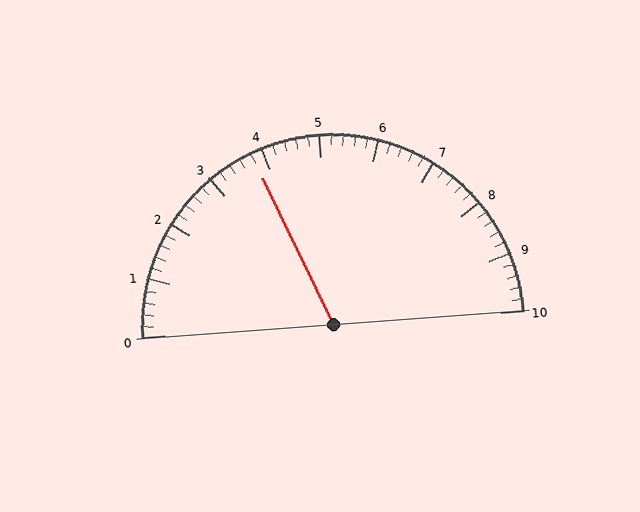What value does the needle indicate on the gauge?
The needle indicates approximately 3.8.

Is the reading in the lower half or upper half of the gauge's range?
The reading is in the lower half of the range (0 to 10).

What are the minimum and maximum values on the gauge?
The gauge ranges from 0 to 10.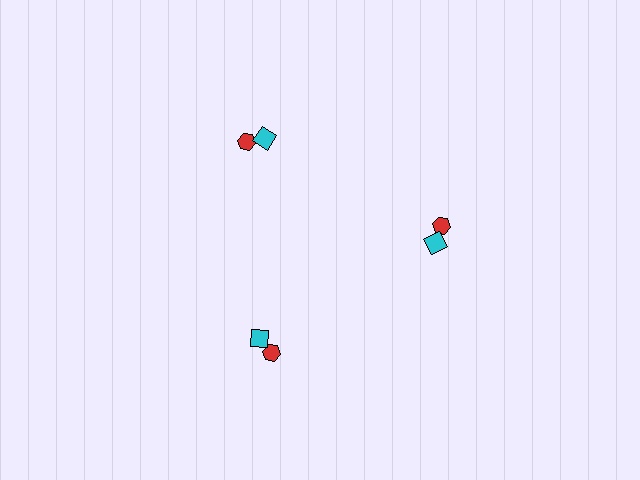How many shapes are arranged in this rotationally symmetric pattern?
There are 6 shapes, arranged in 3 groups of 2.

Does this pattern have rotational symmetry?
Yes, this pattern has 3-fold rotational symmetry. It looks the same after rotating 120 degrees around the center.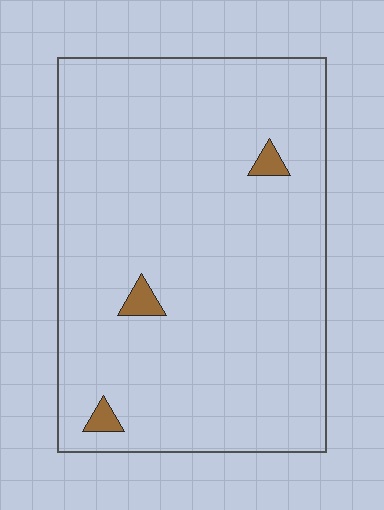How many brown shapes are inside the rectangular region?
3.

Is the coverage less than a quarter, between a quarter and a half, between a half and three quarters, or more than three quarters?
Less than a quarter.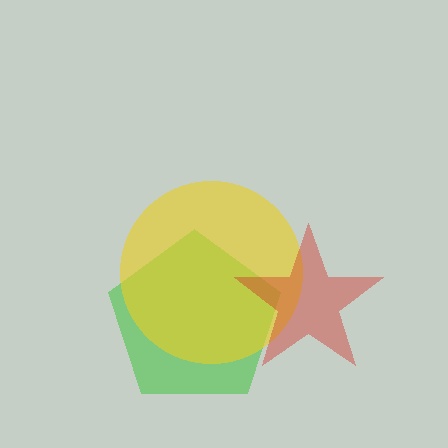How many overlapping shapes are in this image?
There are 3 overlapping shapes in the image.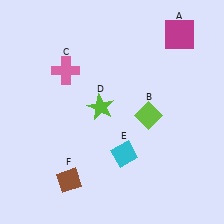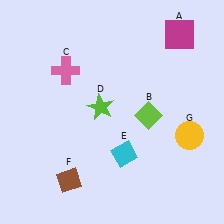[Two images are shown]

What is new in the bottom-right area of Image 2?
A yellow circle (G) was added in the bottom-right area of Image 2.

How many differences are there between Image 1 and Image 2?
There is 1 difference between the two images.